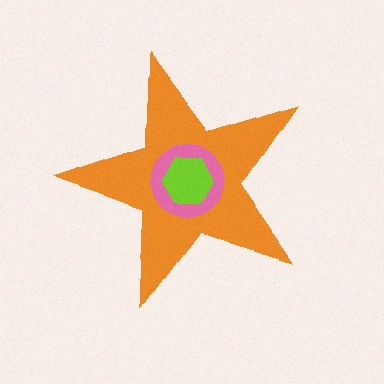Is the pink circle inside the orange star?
Yes.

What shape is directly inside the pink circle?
The lime hexagon.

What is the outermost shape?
The orange star.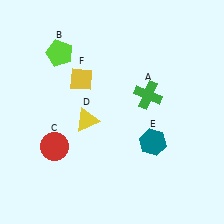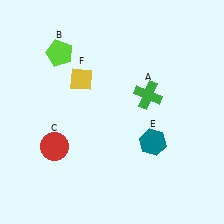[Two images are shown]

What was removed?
The yellow triangle (D) was removed in Image 2.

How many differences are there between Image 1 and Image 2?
There is 1 difference between the two images.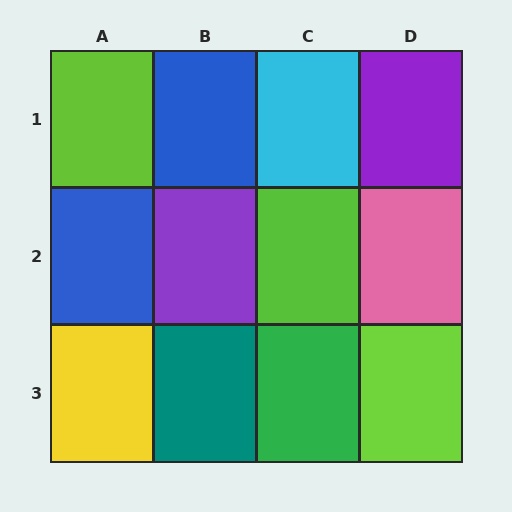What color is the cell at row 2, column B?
Purple.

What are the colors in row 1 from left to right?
Lime, blue, cyan, purple.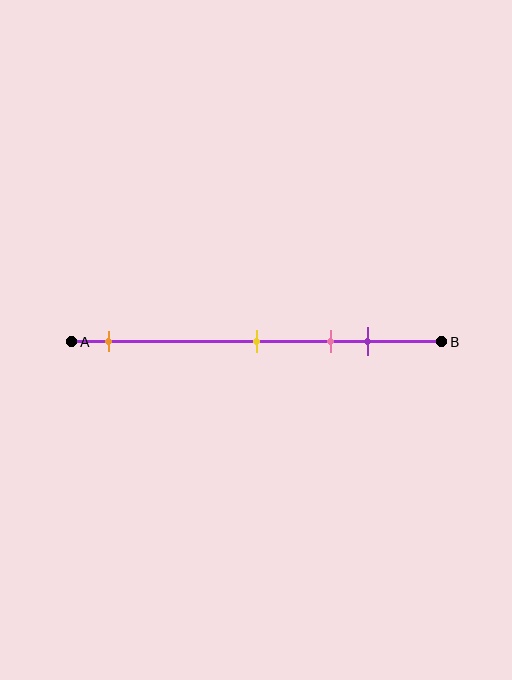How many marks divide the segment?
There are 4 marks dividing the segment.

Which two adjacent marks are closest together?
The pink and purple marks are the closest adjacent pair.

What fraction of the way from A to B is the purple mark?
The purple mark is approximately 80% (0.8) of the way from A to B.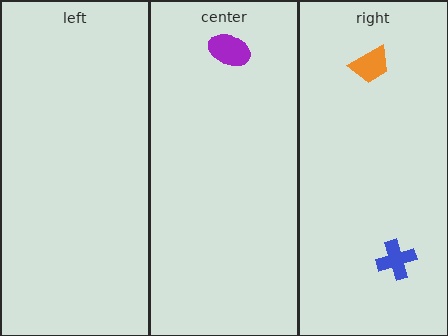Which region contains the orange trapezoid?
The right region.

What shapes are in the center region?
The purple ellipse.